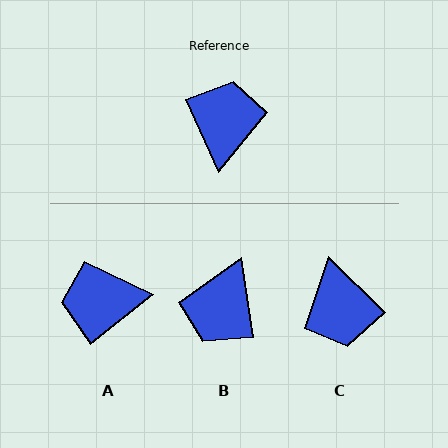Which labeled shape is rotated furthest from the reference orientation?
B, about 165 degrees away.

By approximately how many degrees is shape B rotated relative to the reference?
Approximately 165 degrees counter-clockwise.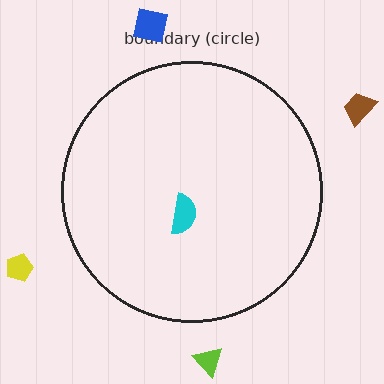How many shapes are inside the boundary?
1 inside, 4 outside.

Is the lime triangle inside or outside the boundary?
Outside.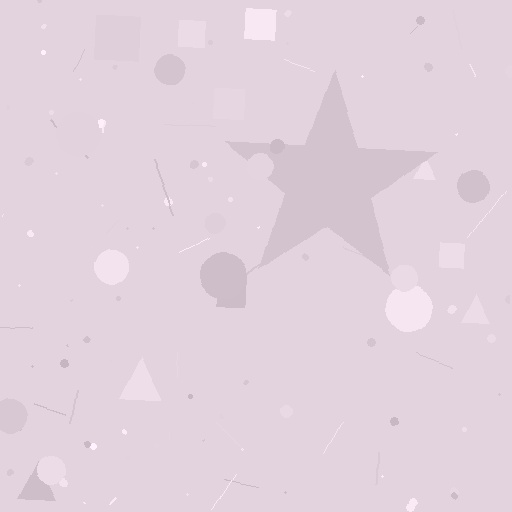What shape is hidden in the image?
A star is hidden in the image.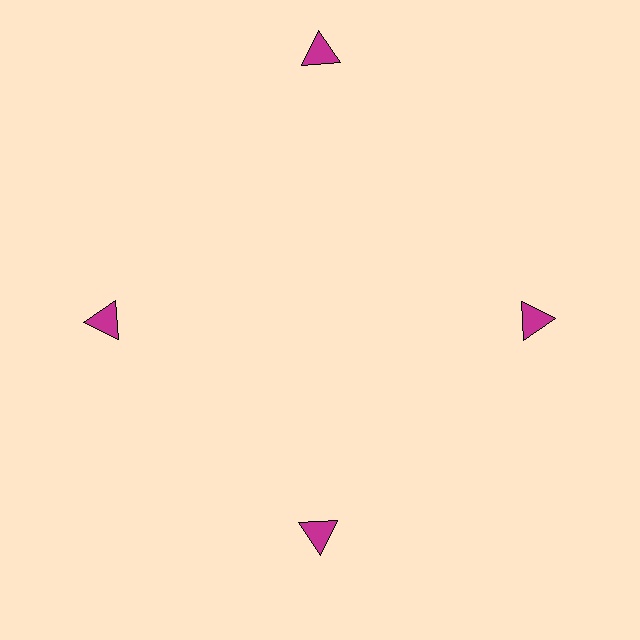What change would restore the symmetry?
The symmetry would be restored by moving it inward, back onto the ring so that all 4 triangles sit at equal angles and equal distance from the center.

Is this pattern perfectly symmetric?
No. The 4 magenta triangles are arranged in a ring, but one element near the 12 o'clock position is pushed outward from the center, breaking the 4-fold rotational symmetry.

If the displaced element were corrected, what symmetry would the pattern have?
It would have 4-fold rotational symmetry — the pattern would map onto itself every 90 degrees.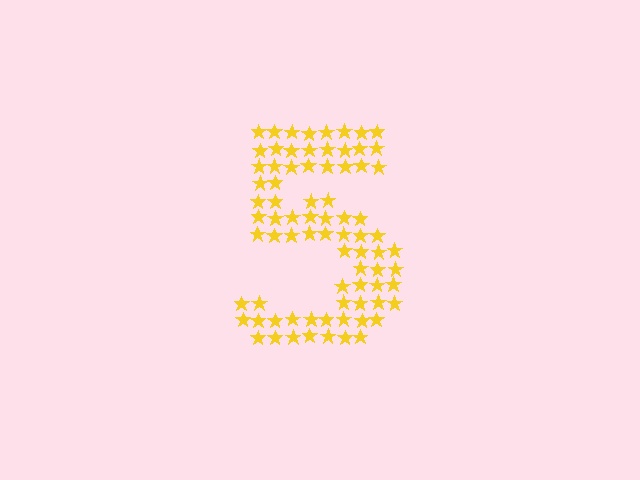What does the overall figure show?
The overall figure shows the digit 5.